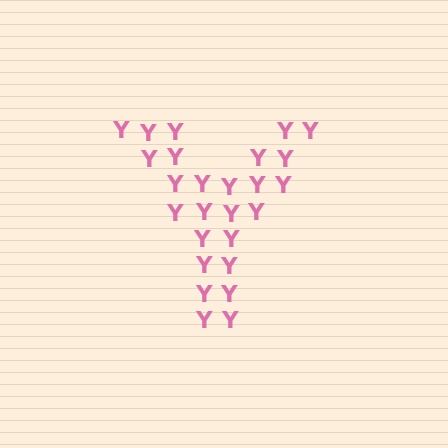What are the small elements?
The small elements are letter Y's.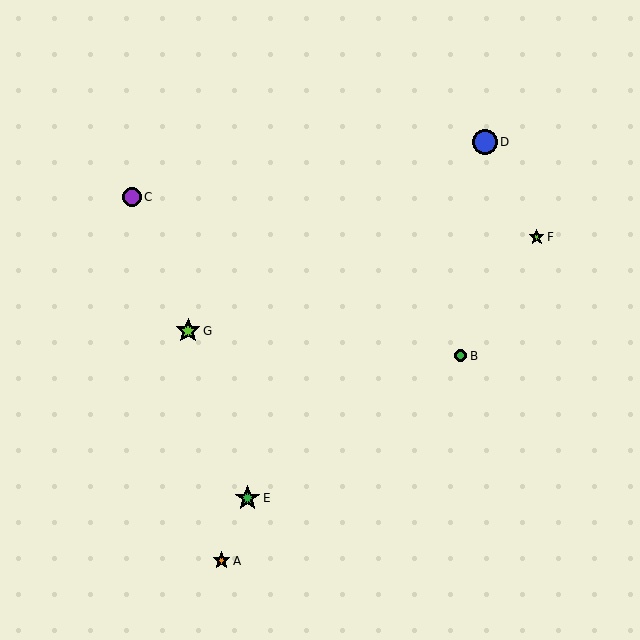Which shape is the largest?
The blue circle (labeled D) is the largest.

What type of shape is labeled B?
Shape B is a green circle.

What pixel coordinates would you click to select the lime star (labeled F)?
Click at (537, 237) to select the lime star F.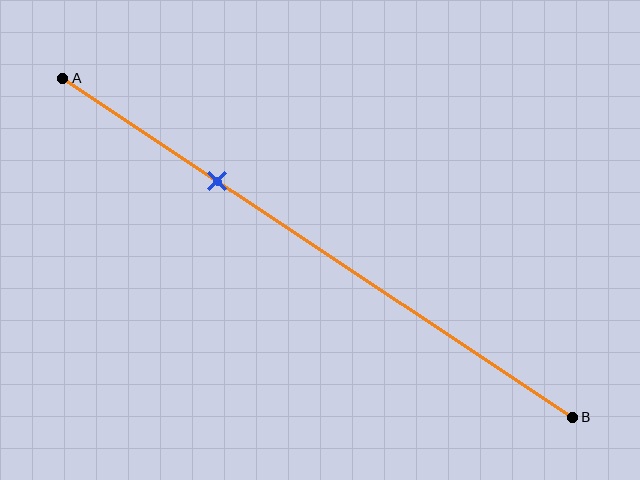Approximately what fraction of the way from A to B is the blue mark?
The blue mark is approximately 30% of the way from A to B.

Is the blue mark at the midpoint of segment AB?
No, the mark is at about 30% from A, not at the 50% midpoint.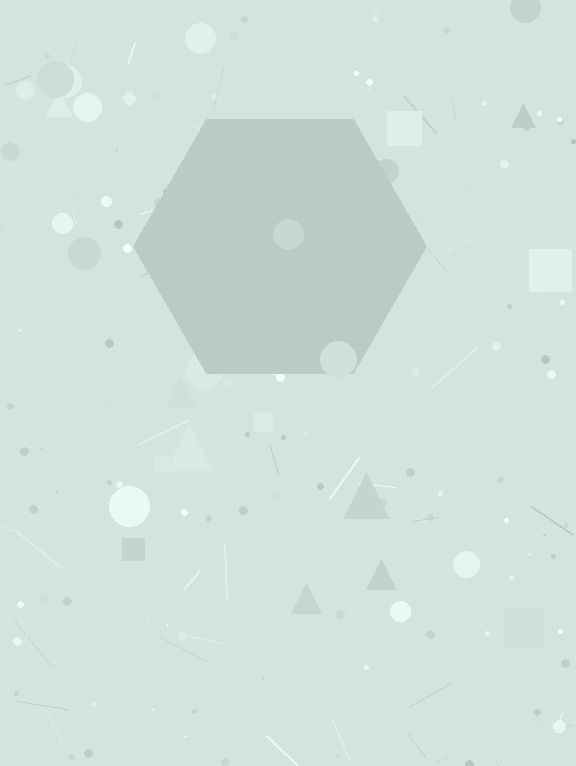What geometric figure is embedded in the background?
A hexagon is embedded in the background.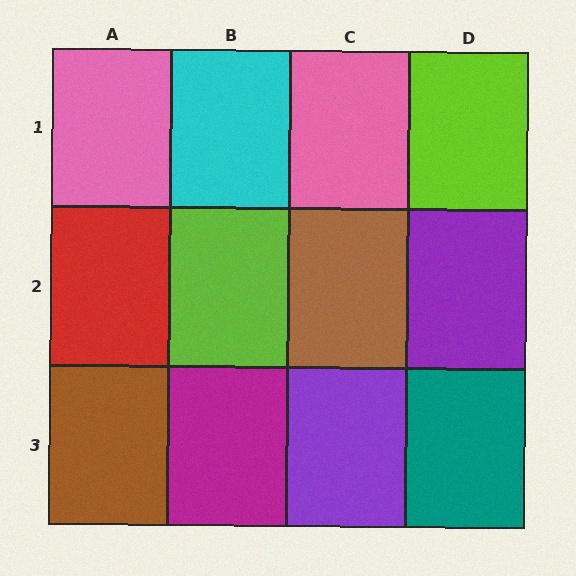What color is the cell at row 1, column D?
Lime.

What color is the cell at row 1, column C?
Pink.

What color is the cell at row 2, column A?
Red.